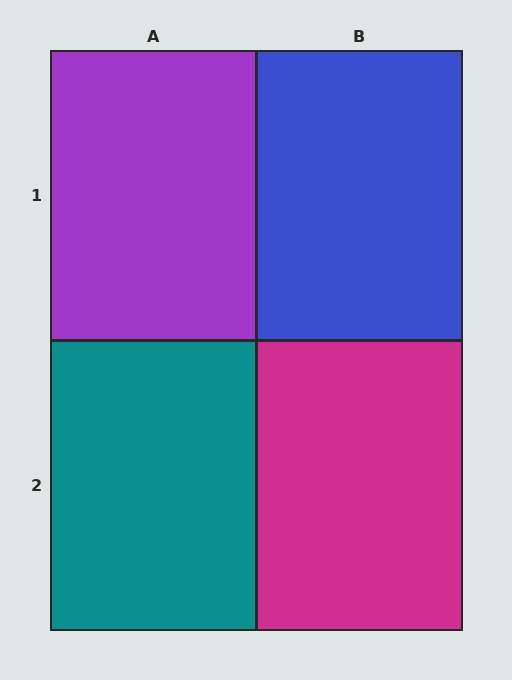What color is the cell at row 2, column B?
Magenta.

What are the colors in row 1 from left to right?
Purple, blue.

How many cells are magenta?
1 cell is magenta.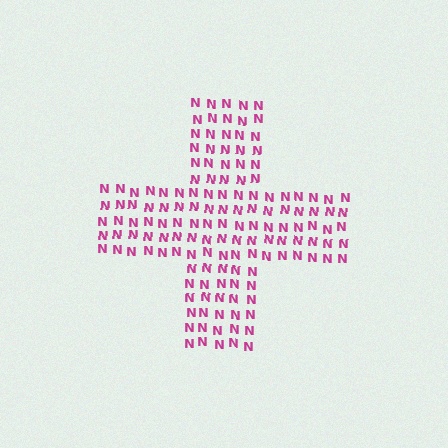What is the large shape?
The large shape is a cross.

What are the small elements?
The small elements are letter N's.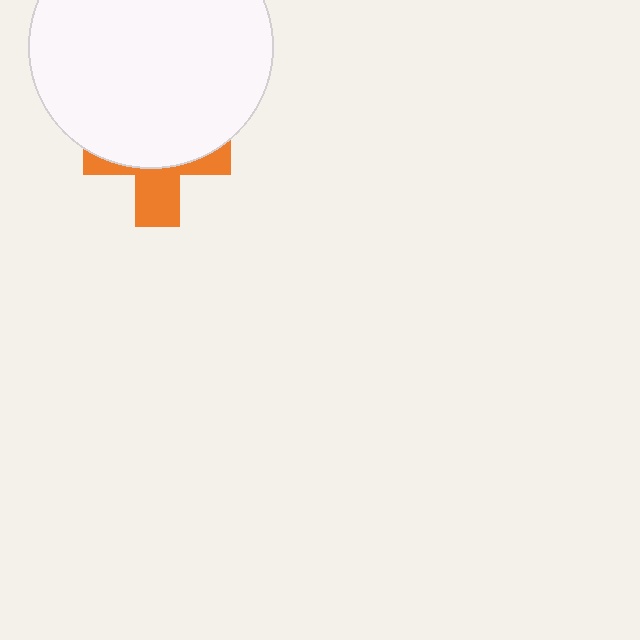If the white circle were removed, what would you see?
You would see the complete orange cross.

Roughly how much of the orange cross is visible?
A small part of it is visible (roughly 39%).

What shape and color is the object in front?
The object in front is a white circle.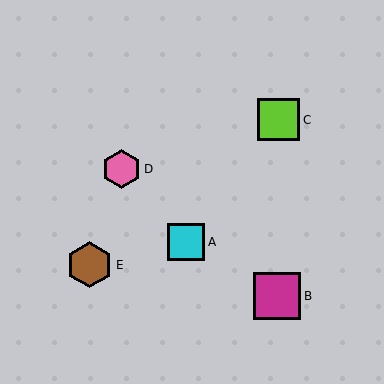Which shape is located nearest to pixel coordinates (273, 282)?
The magenta square (labeled B) at (277, 296) is nearest to that location.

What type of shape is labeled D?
Shape D is a pink hexagon.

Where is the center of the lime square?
The center of the lime square is at (279, 120).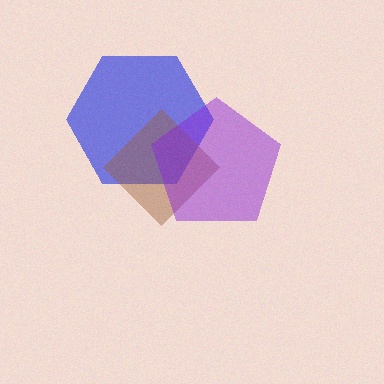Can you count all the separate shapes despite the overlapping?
Yes, there are 3 separate shapes.